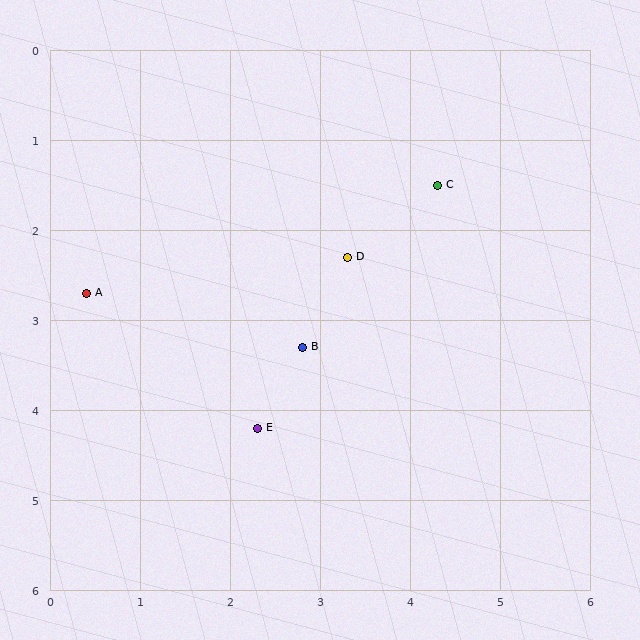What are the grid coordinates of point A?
Point A is at approximately (0.4, 2.7).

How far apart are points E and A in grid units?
Points E and A are about 2.4 grid units apart.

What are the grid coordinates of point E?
Point E is at approximately (2.3, 4.2).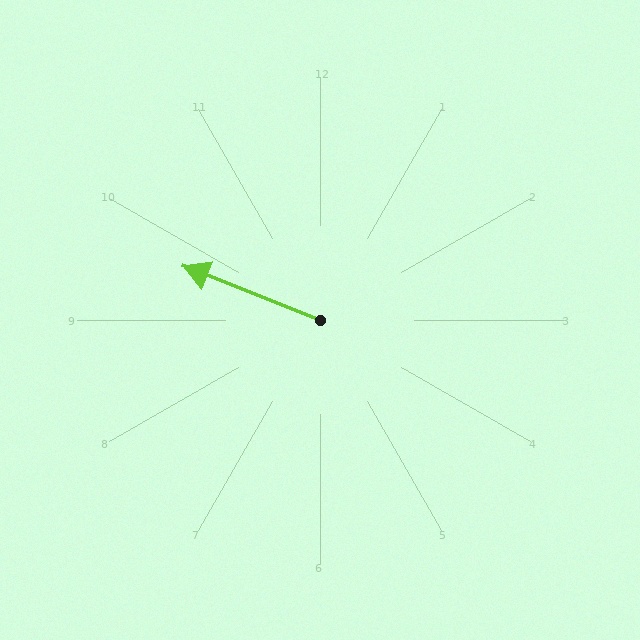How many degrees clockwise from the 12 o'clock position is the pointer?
Approximately 292 degrees.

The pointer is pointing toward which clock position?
Roughly 10 o'clock.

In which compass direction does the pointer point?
West.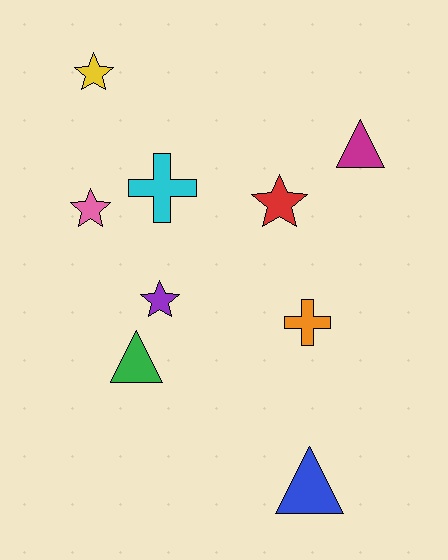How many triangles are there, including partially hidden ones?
There are 3 triangles.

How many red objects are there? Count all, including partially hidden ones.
There is 1 red object.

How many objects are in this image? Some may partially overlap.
There are 9 objects.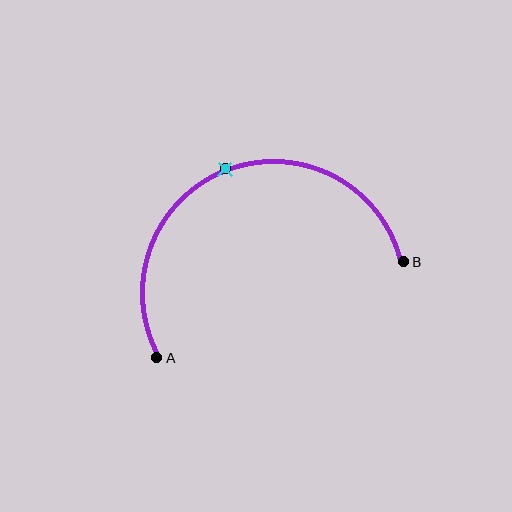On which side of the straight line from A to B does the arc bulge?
The arc bulges above the straight line connecting A and B.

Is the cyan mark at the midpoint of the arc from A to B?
Yes. The cyan mark lies on the arc at equal arc-length from both A and B — it is the arc midpoint.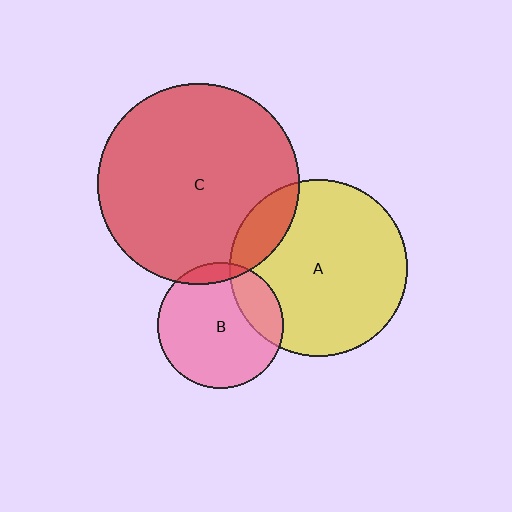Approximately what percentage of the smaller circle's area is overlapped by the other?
Approximately 20%.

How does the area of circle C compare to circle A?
Approximately 1.3 times.